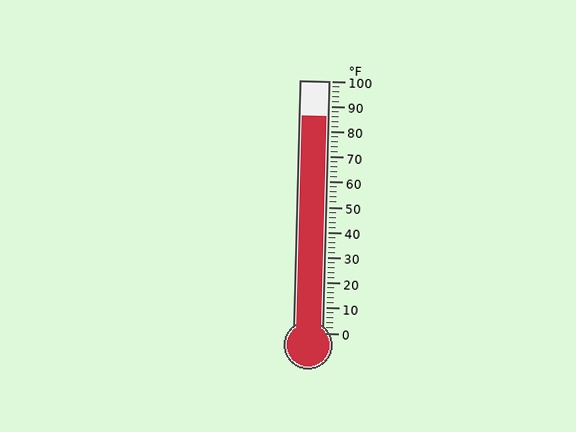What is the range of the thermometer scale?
The thermometer scale ranges from 0°F to 100°F.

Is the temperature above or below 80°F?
The temperature is above 80°F.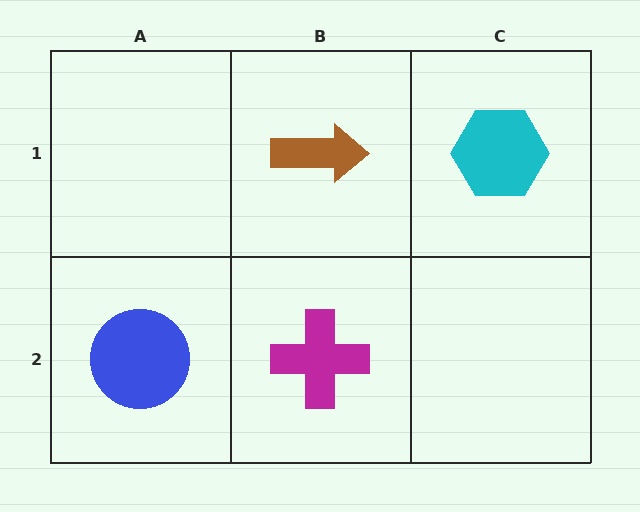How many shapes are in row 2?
2 shapes.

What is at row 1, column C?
A cyan hexagon.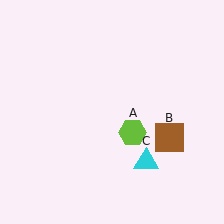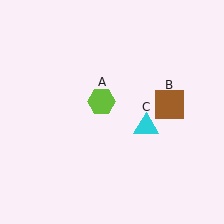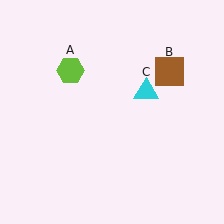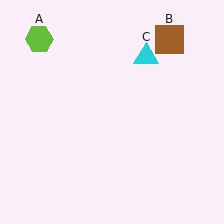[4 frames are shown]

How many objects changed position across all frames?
3 objects changed position: lime hexagon (object A), brown square (object B), cyan triangle (object C).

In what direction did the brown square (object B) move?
The brown square (object B) moved up.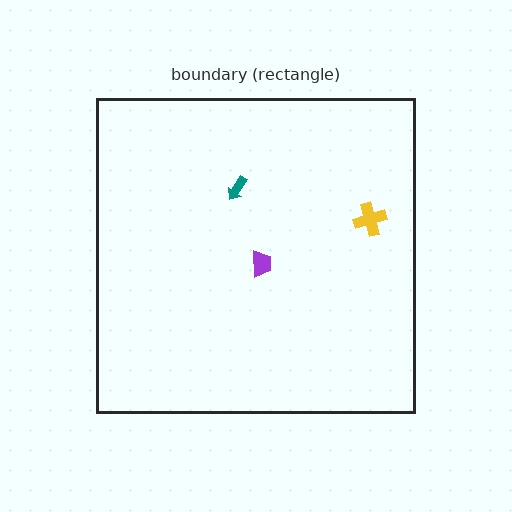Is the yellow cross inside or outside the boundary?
Inside.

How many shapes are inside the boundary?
3 inside, 0 outside.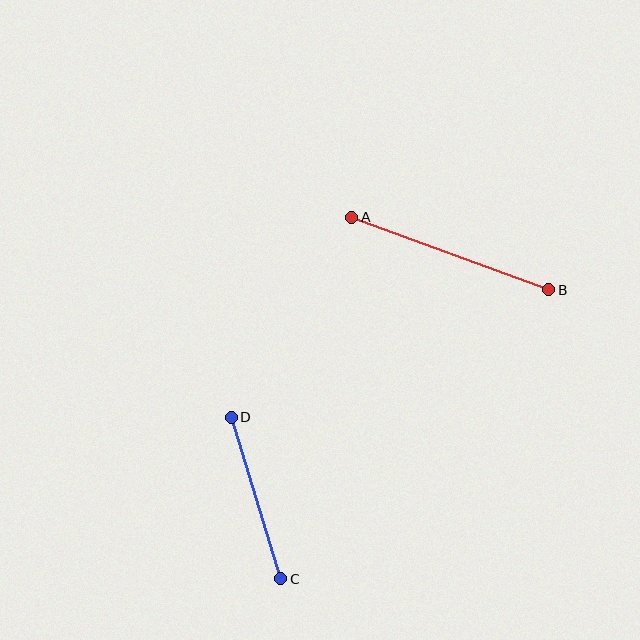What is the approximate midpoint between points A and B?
The midpoint is at approximately (450, 254) pixels.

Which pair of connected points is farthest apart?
Points A and B are farthest apart.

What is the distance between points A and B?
The distance is approximately 210 pixels.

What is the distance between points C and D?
The distance is approximately 169 pixels.